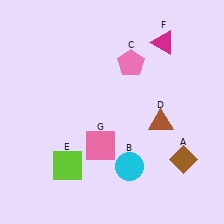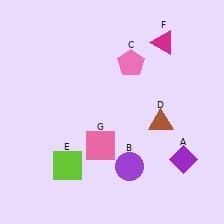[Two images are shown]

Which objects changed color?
A changed from brown to purple. B changed from cyan to purple.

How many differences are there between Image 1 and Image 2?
There are 2 differences between the two images.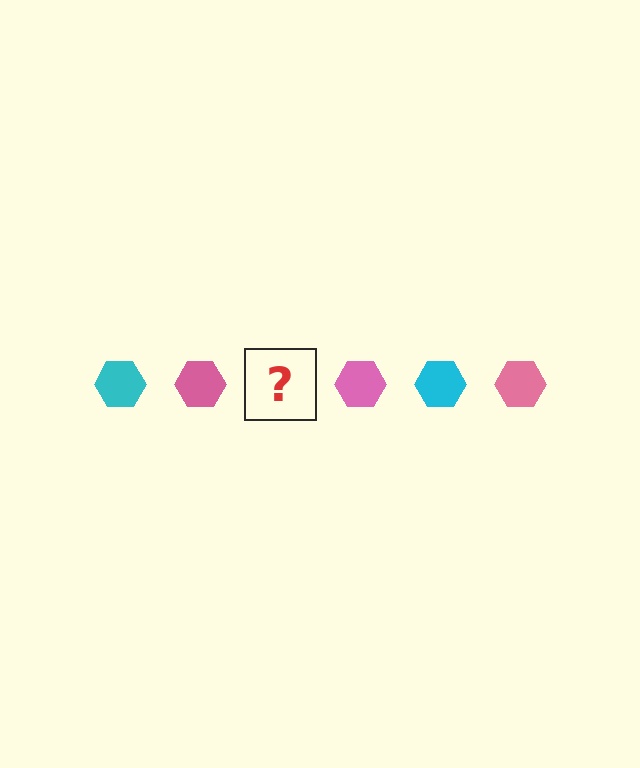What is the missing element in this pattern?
The missing element is a cyan hexagon.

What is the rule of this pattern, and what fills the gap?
The rule is that the pattern cycles through cyan, pink hexagons. The gap should be filled with a cyan hexagon.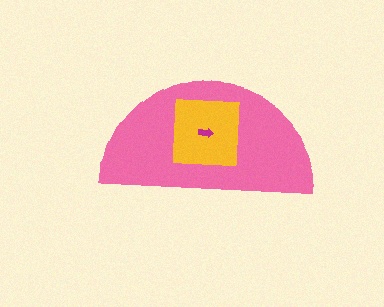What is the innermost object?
The magenta arrow.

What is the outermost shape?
The pink semicircle.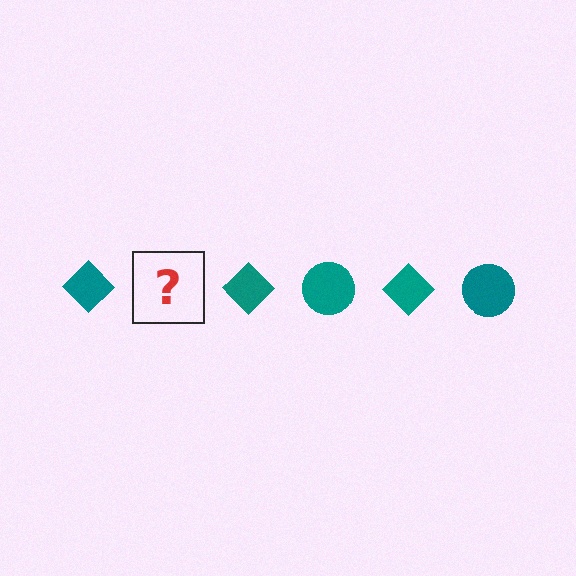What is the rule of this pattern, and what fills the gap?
The rule is that the pattern cycles through diamond, circle shapes in teal. The gap should be filled with a teal circle.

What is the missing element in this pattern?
The missing element is a teal circle.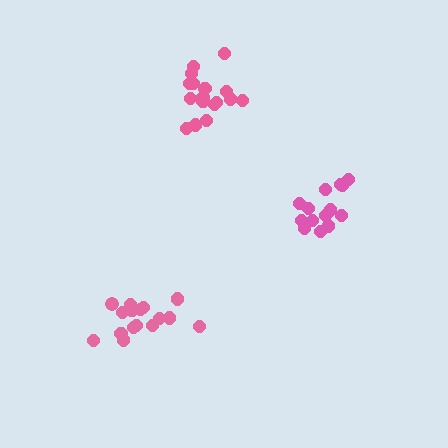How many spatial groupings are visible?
There are 3 spatial groupings.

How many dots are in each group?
Group 1: 15 dots, Group 2: 17 dots, Group 3: 18 dots (50 total).